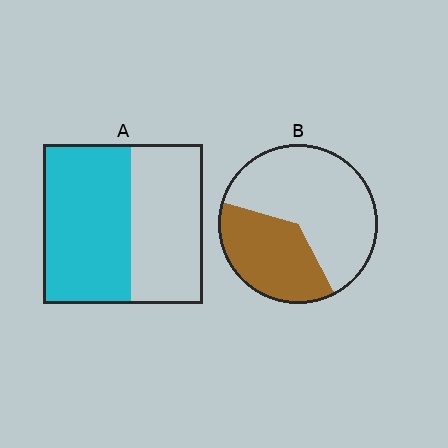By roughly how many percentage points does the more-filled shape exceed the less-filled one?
By roughly 20 percentage points (A over B).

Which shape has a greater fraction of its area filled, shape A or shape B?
Shape A.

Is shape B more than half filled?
No.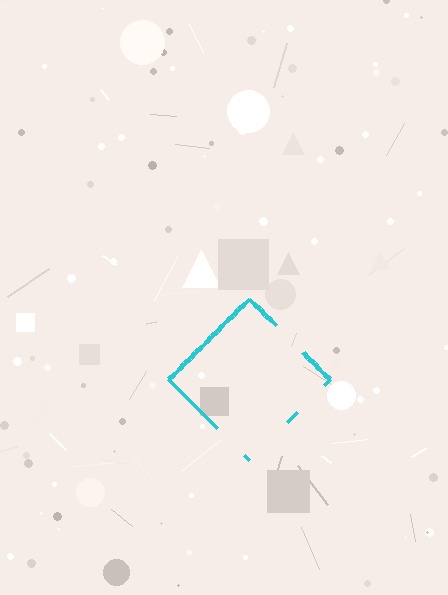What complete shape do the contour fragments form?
The contour fragments form a diamond.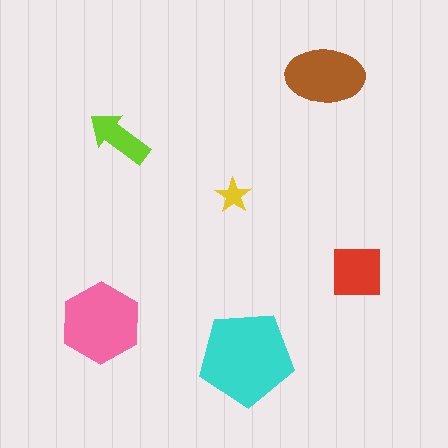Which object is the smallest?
The yellow star.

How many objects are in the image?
There are 6 objects in the image.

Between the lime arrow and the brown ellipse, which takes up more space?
The brown ellipse.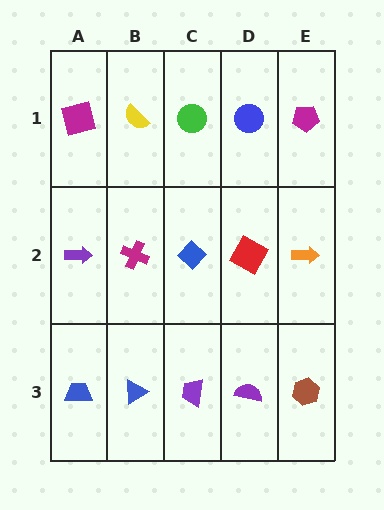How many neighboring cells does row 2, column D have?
4.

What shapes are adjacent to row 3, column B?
A magenta cross (row 2, column B), a blue trapezoid (row 3, column A), a purple trapezoid (row 3, column C).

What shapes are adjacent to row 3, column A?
A purple arrow (row 2, column A), a blue triangle (row 3, column B).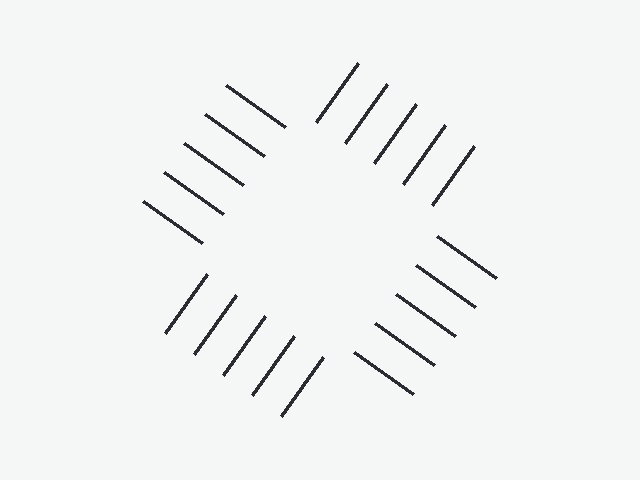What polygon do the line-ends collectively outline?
An illusory square — the line segments terminate on its edges but no continuous stroke is drawn.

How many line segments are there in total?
20 — 5 along each of the 4 edges.